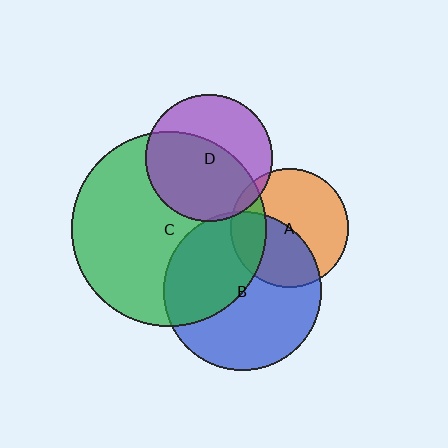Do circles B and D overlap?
Yes.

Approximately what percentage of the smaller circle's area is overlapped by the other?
Approximately 5%.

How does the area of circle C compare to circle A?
Approximately 2.7 times.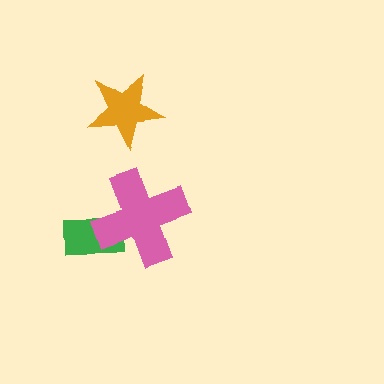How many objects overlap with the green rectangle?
1 object overlaps with the green rectangle.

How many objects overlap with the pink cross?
1 object overlaps with the pink cross.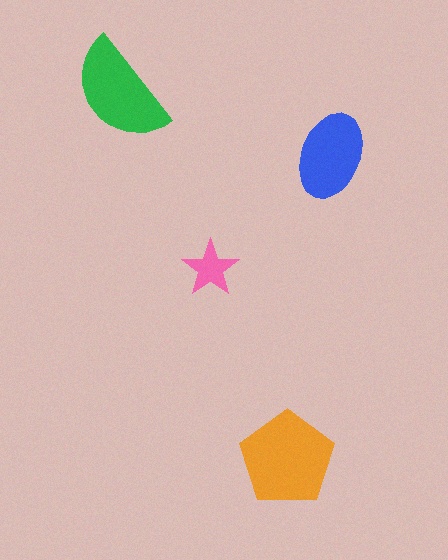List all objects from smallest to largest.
The pink star, the blue ellipse, the green semicircle, the orange pentagon.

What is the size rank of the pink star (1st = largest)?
4th.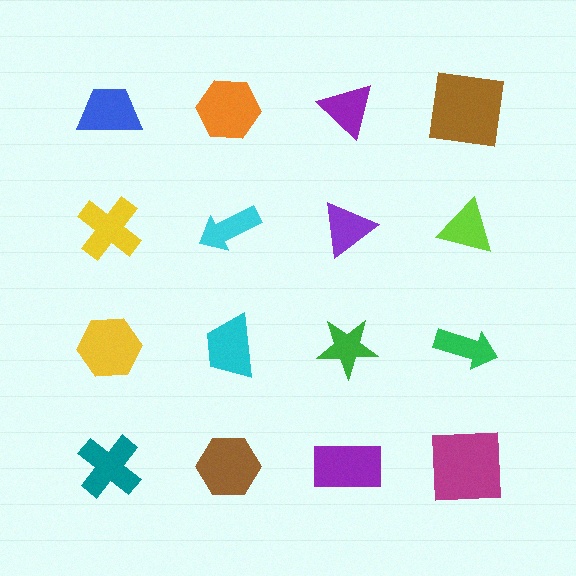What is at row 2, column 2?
A cyan arrow.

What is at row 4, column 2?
A brown hexagon.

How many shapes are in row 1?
4 shapes.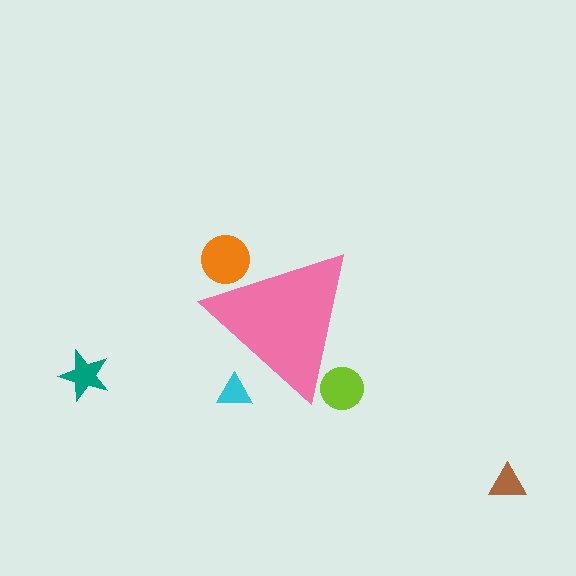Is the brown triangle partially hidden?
No, the brown triangle is fully visible.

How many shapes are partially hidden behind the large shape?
3 shapes are partially hidden.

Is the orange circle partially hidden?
Yes, the orange circle is partially hidden behind the pink triangle.